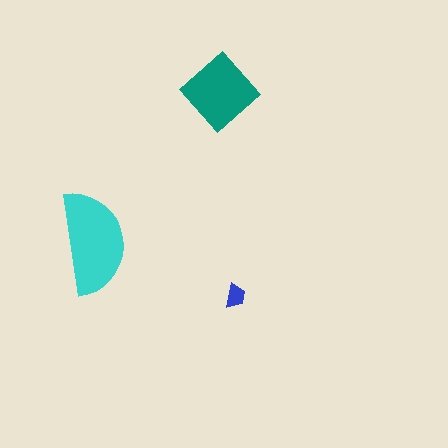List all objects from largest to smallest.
The cyan semicircle, the teal diamond, the blue trapezoid.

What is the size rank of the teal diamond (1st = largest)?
2nd.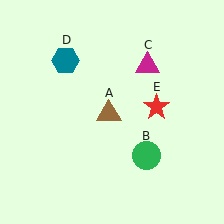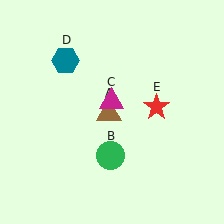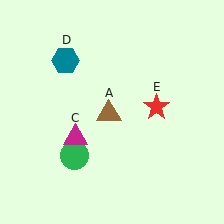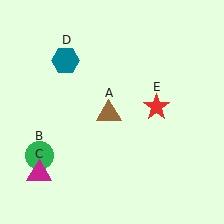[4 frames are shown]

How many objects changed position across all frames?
2 objects changed position: green circle (object B), magenta triangle (object C).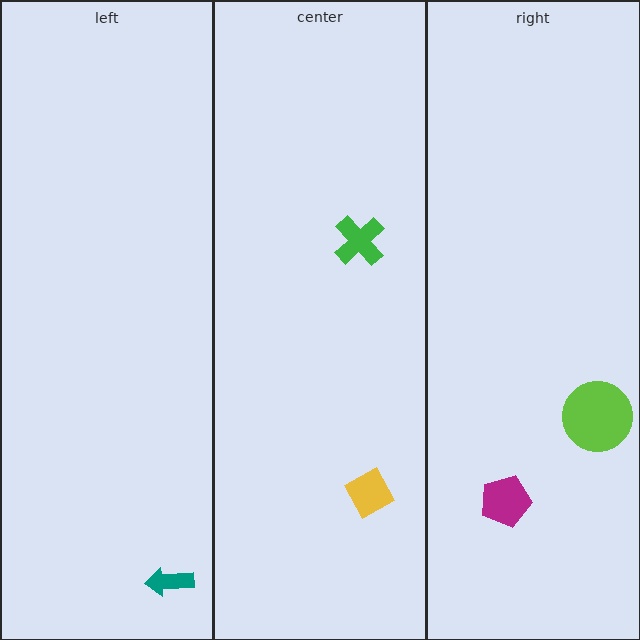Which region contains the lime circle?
The right region.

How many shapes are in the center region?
2.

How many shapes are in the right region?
2.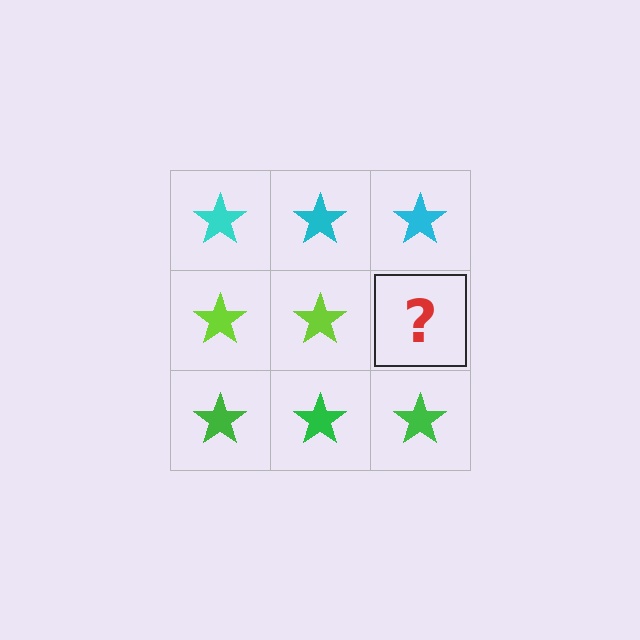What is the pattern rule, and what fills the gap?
The rule is that each row has a consistent color. The gap should be filled with a lime star.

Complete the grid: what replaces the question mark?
The question mark should be replaced with a lime star.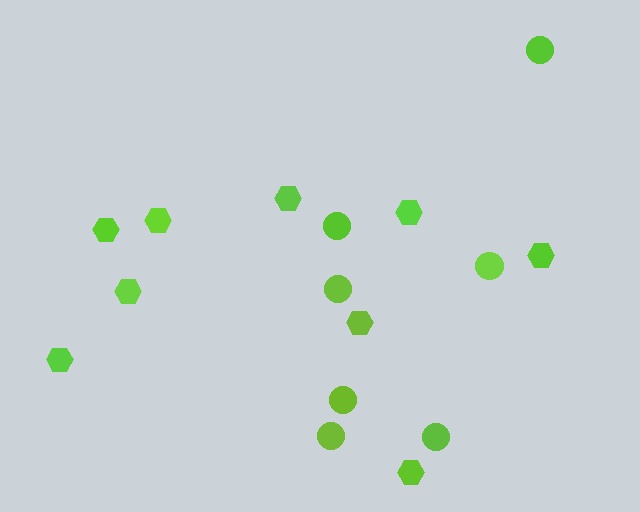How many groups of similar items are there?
There are 2 groups: one group of hexagons (9) and one group of circles (7).